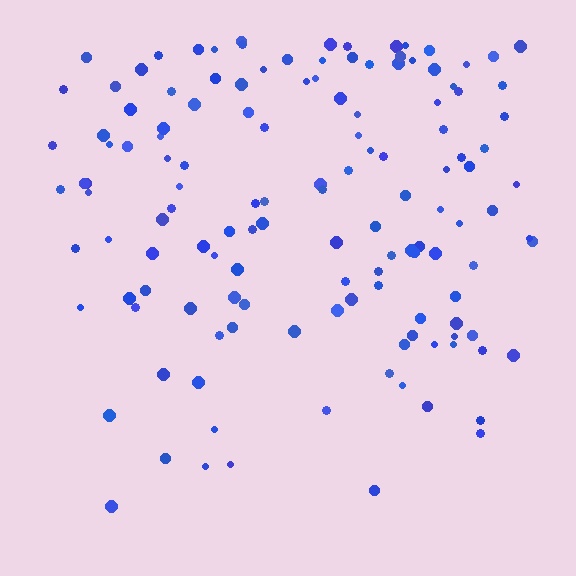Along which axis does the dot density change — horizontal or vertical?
Vertical.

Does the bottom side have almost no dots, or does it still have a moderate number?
Still a moderate number, just noticeably fewer than the top.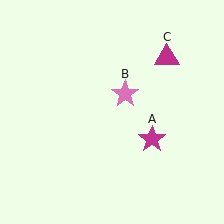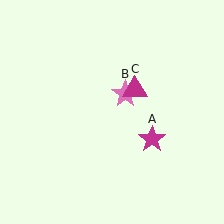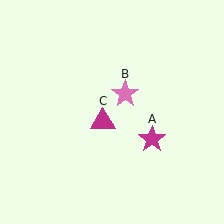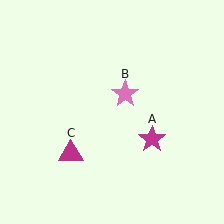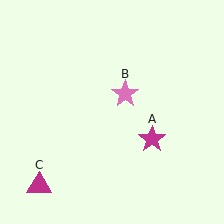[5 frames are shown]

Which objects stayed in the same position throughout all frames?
Magenta star (object A) and pink star (object B) remained stationary.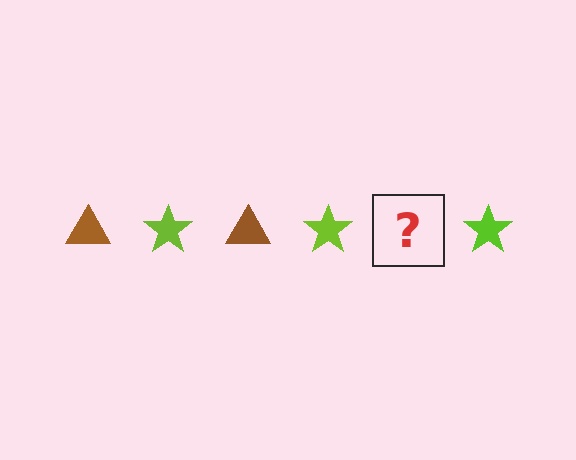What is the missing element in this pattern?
The missing element is a brown triangle.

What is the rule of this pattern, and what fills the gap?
The rule is that the pattern alternates between brown triangle and lime star. The gap should be filled with a brown triangle.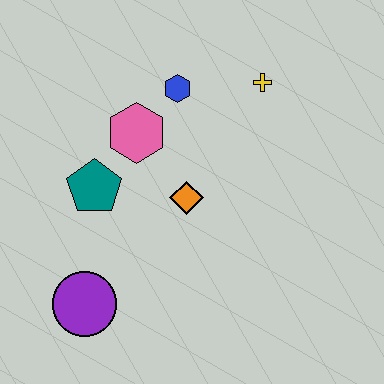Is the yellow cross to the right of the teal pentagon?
Yes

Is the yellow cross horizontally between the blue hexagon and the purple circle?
No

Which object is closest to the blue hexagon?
The pink hexagon is closest to the blue hexagon.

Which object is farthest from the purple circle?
The yellow cross is farthest from the purple circle.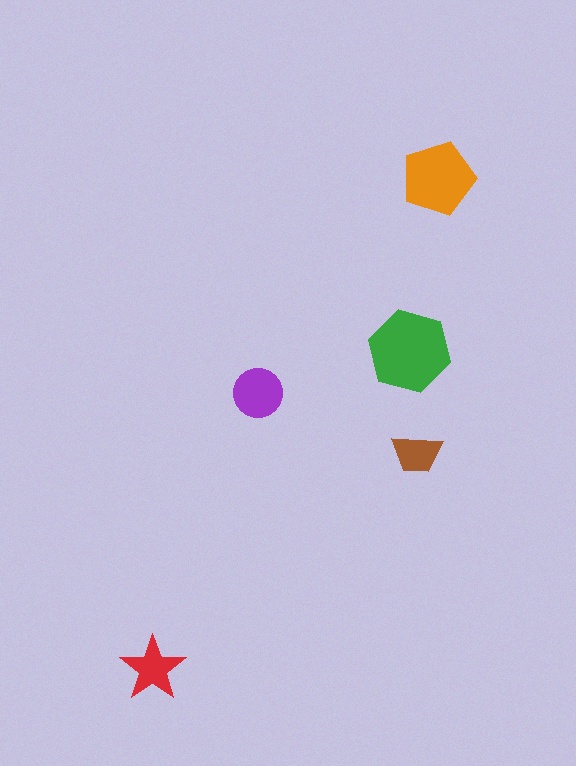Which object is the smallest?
The brown trapezoid.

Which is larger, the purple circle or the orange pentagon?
The orange pentagon.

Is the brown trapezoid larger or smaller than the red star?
Smaller.